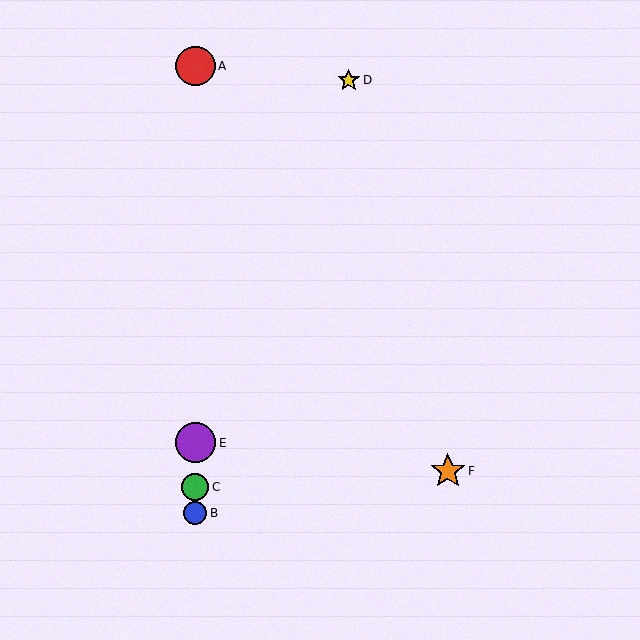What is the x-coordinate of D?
Object D is at x≈349.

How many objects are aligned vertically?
4 objects (A, B, C, E) are aligned vertically.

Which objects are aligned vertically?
Objects A, B, C, E are aligned vertically.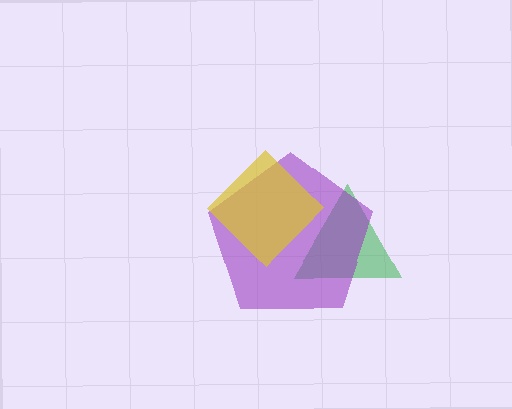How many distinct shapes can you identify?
There are 3 distinct shapes: a green triangle, a purple pentagon, a yellow diamond.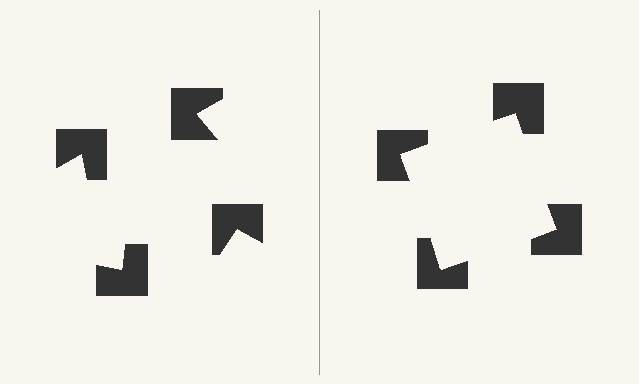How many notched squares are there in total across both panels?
8 — 4 on each side.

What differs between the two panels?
The notched squares are positioned identically on both sides; only the wedge orientations differ. On the right they align to a square; on the left they are misaligned.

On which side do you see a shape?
An illusory square appears on the right side. On the left side the wedge cuts are rotated, so no coherent shape forms.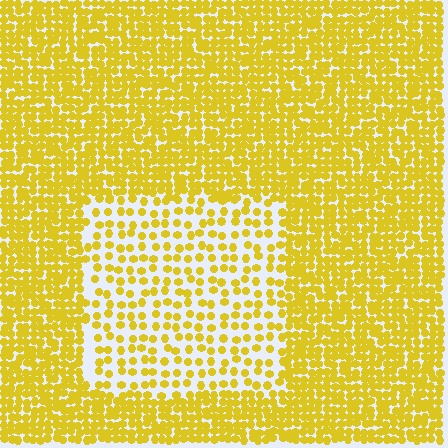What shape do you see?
I see a rectangle.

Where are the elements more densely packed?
The elements are more densely packed outside the rectangle boundary.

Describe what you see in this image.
The image contains small yellow elements arranged at two different densities. A rectangle-shaped region is visible where the elements are less densely packed than the surrounding area.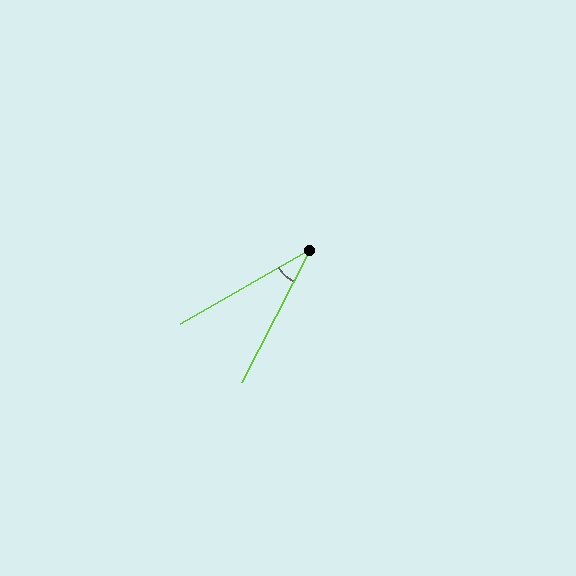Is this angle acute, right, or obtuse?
It is acute.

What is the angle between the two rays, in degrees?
Approximately 33 degrees.